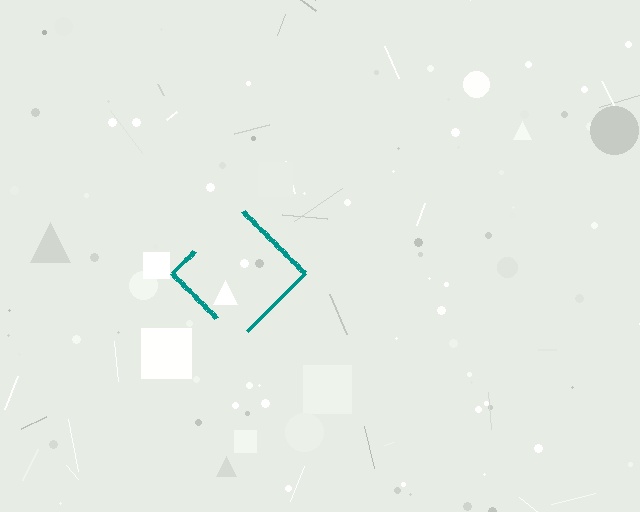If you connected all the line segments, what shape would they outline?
They would outline a diamond.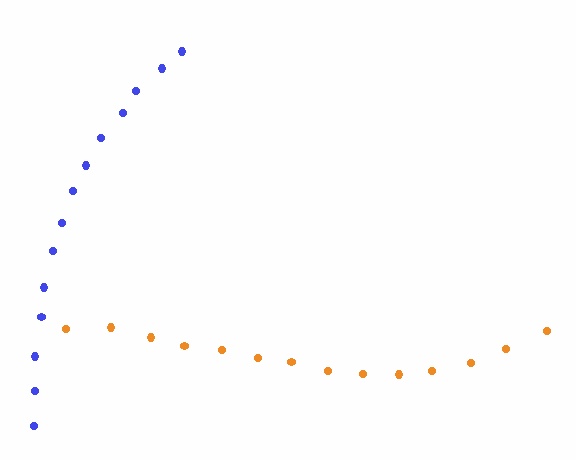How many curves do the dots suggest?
There are 2 distinct paths.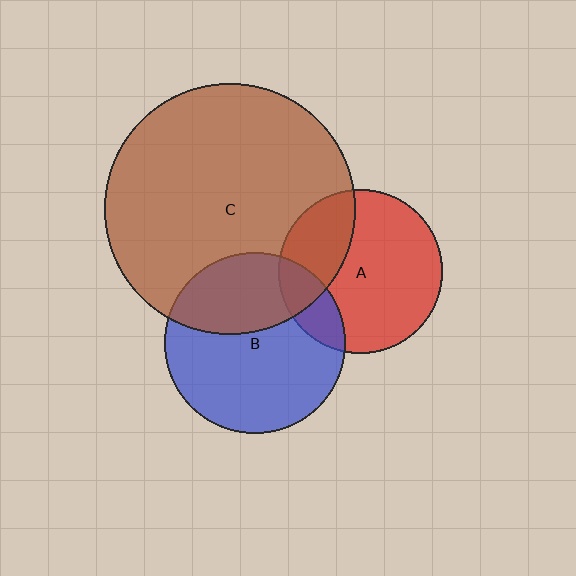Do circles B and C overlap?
Yes.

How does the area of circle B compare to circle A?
Approximately 1.2 times.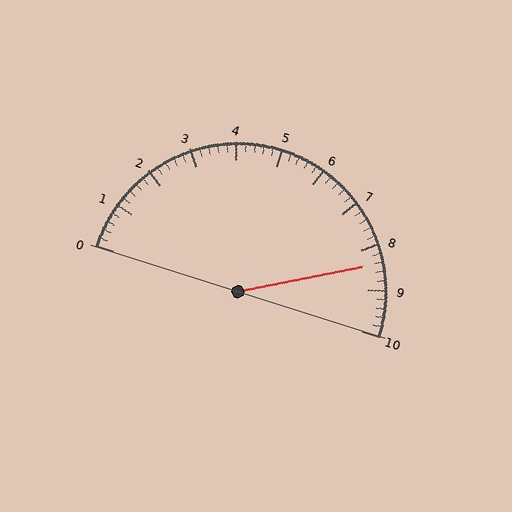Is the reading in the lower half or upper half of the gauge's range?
The reading is in the upper half of the range (0 to 10).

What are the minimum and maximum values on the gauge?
The gauge ranges from 0 to 10.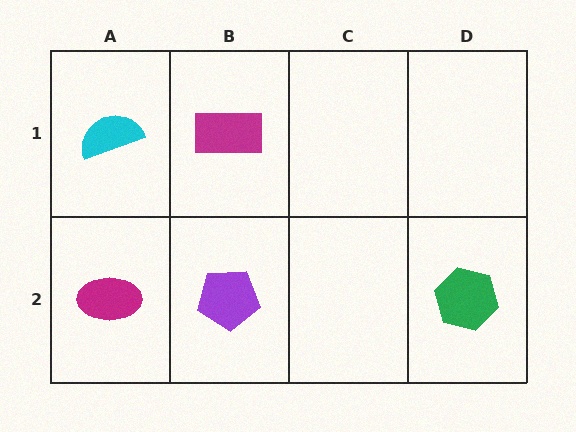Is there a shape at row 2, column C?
No, that cell is empty.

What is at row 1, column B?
A magenta rectangle.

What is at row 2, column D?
A green hexagon.